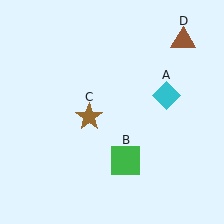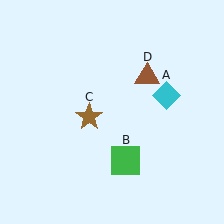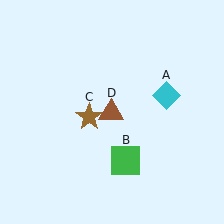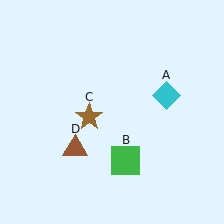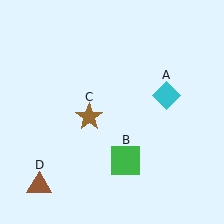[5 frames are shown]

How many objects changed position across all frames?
1 object changed position: brown triangle (object D).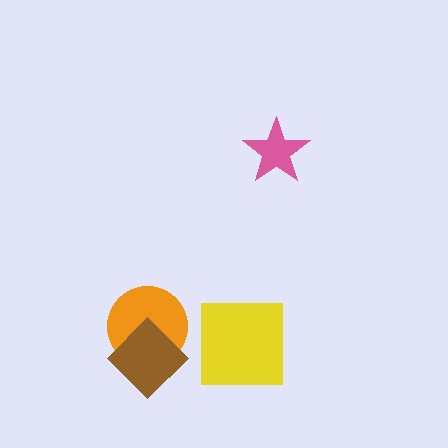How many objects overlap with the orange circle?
1 object overlaps with the orange circle.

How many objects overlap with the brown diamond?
1 object overlaps with the brown diamond.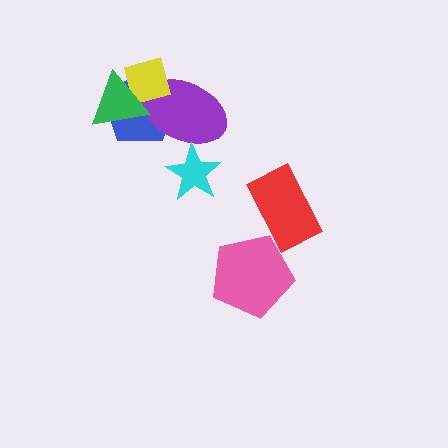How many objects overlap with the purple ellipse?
4 objects overlap with the purple ellipse.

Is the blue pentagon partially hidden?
Yes, it is partially covered by another shape.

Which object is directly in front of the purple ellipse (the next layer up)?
The yellow square is directly in front of the purple ellipse.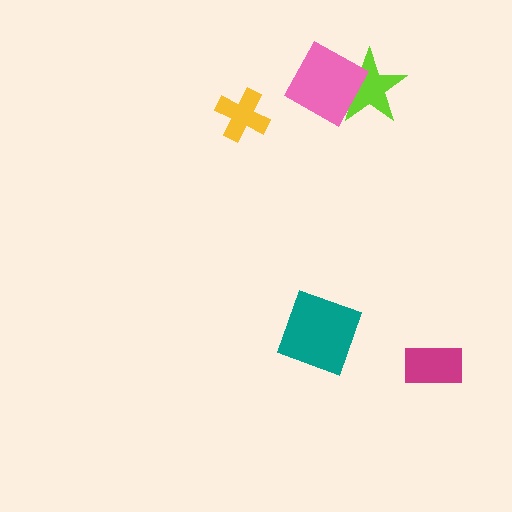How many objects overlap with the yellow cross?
0 objects overlap with the yellow cross.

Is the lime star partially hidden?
Yes, it is partially covered by another shape.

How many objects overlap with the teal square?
0 objects overlap with the teal square.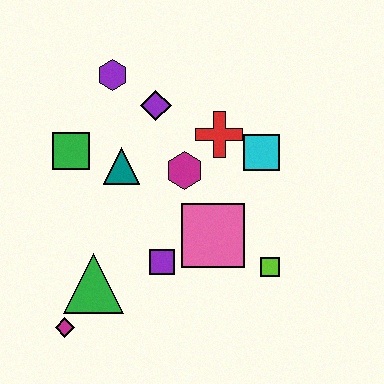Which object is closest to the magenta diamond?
The green triangle is closest to the magenta diamond.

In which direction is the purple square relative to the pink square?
The purple square is to the left of the pink square.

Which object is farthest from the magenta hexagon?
The magenta diamond is farthest from the magenta hexagon.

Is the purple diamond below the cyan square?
No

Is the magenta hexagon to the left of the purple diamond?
No